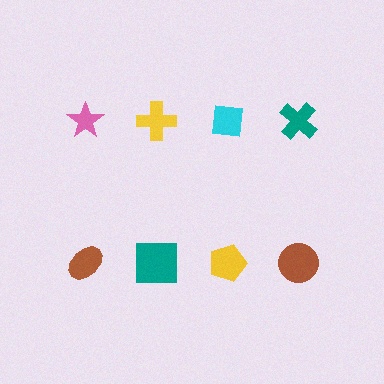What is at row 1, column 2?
A yellow cross.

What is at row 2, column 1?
A brown ellipse.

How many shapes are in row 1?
4 shapes.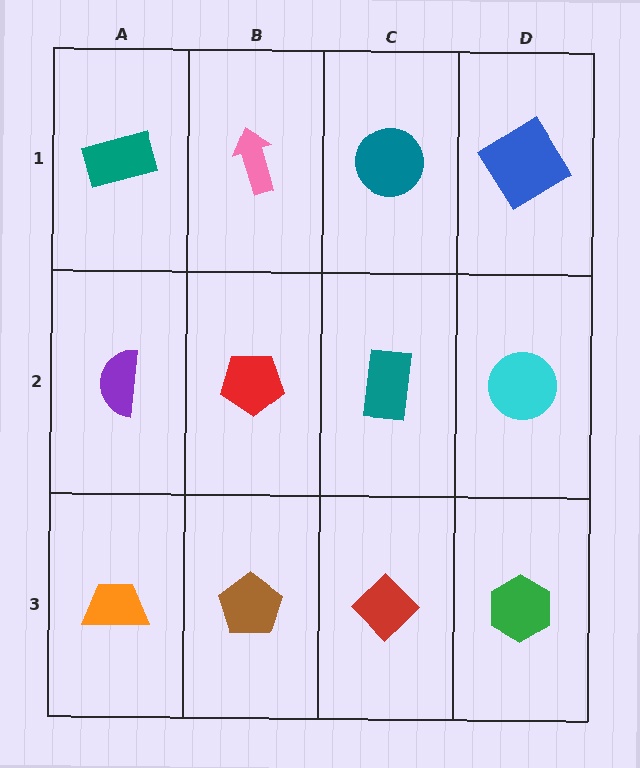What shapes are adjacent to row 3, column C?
A teal rectangle (row 2, column C), a brown pentagon (row 3, column B), a green hexagon (row 3, column D).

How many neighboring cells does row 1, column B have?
3.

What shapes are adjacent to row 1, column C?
A teal rectangle (row 2, column C), a pink arrow (row 1, column B), a blue diamond (row 1, column D).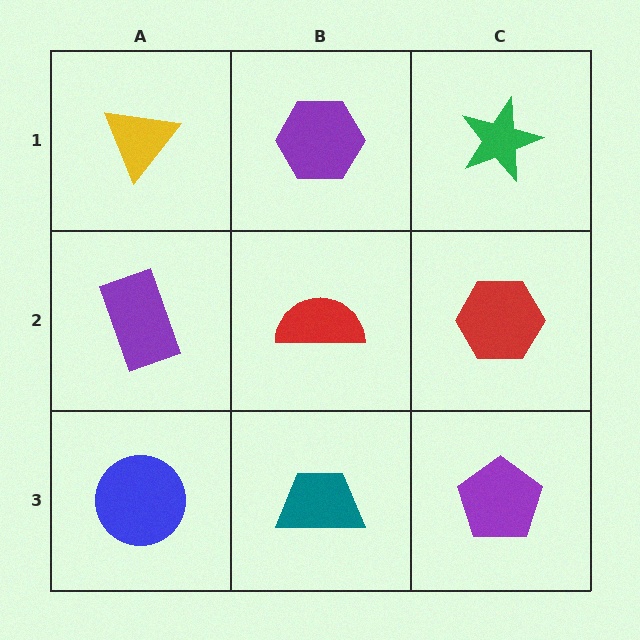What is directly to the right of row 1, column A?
A purple hexagon.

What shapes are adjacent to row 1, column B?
A red semicircle (row 2, column B), a yellow triangle (row 1, column A), a green star (row 1, column C).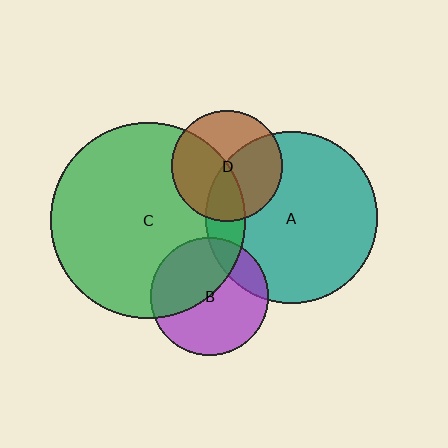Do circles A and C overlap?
Yes.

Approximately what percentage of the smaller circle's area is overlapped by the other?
Approximately 15%.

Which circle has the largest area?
Circle C (green).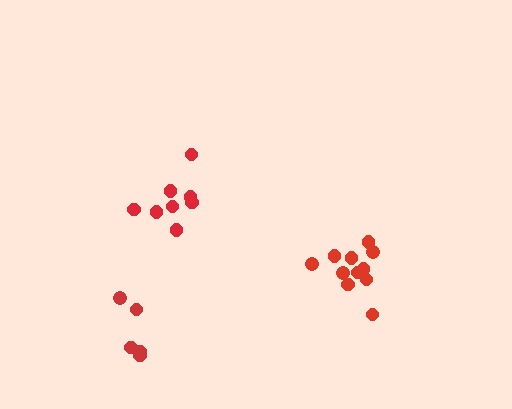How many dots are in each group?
Group 1: 8 dots, Group 2: 5 dots, Group 3: 11 dots (24 total).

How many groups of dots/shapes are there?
There are 3 groups.